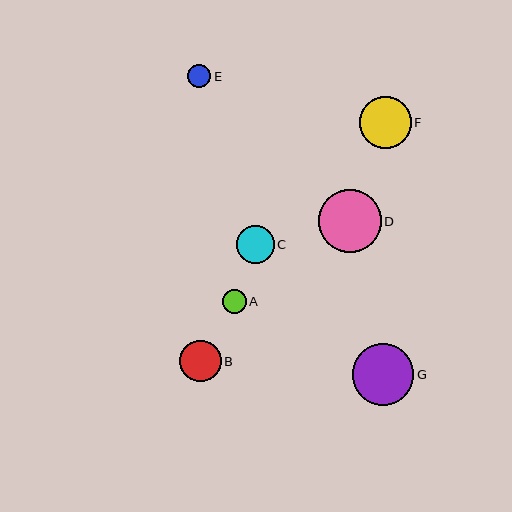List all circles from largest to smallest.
From largest to smallest: D, G, F, B, C, A, E.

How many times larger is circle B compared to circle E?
Circle B is approximately 1.8 times the size of circle E.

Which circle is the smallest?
Circle E is the smallest with a size of approximately 24 pixels.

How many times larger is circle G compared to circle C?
Circle G is approximately 1.6 times the size of circle C.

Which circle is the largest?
Circle D is the largest with a size of approximately 63 pixels.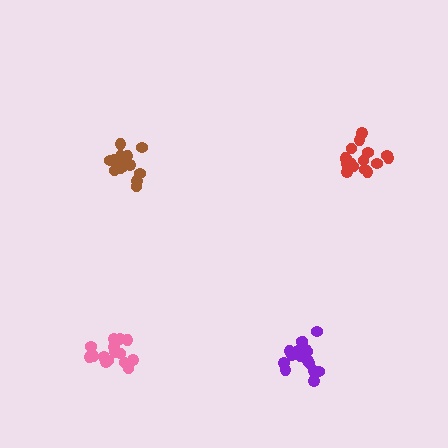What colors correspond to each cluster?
The clusters are colored: brown, red, purple, pink.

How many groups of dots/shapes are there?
There are 4 groups.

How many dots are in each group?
Group 1: 17 dots, Group 2: 17 dots, Group 3: 18 dots, Group 4: 16 dots (68 total).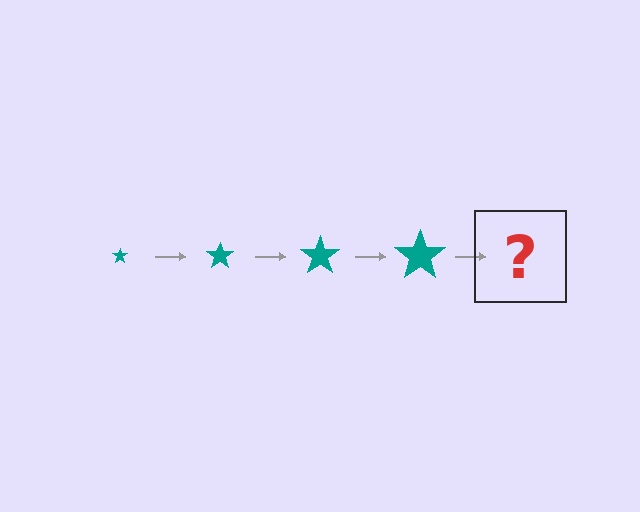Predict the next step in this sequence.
The next step is a teal star, larger than the previous one.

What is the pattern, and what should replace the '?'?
The pattern is that the star gets progressively larger each step. The '?' should be a teal star, larger than the previous one.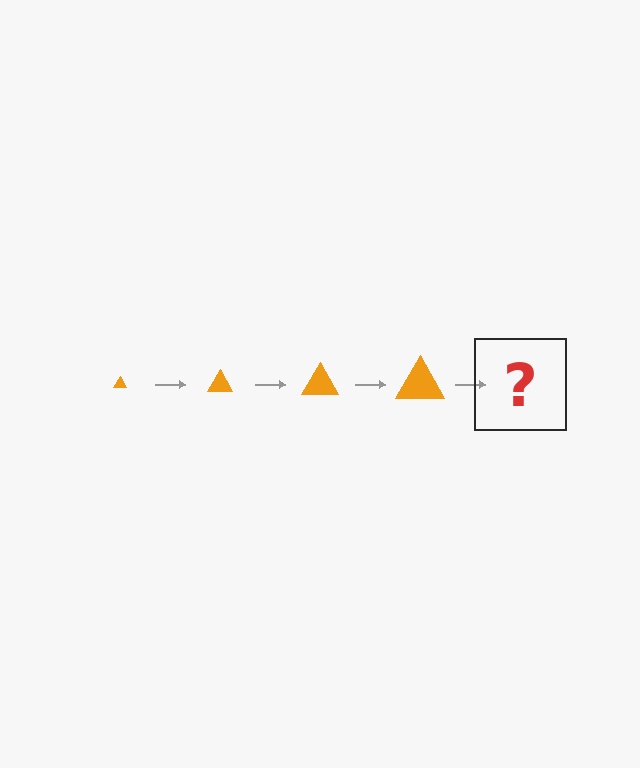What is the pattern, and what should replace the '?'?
The pattern is that the triangle gets progressively larger each step. The '?' should be an orange triangle, larger than the previous one.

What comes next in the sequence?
The next element should be an orange triangle, larger than the previous one.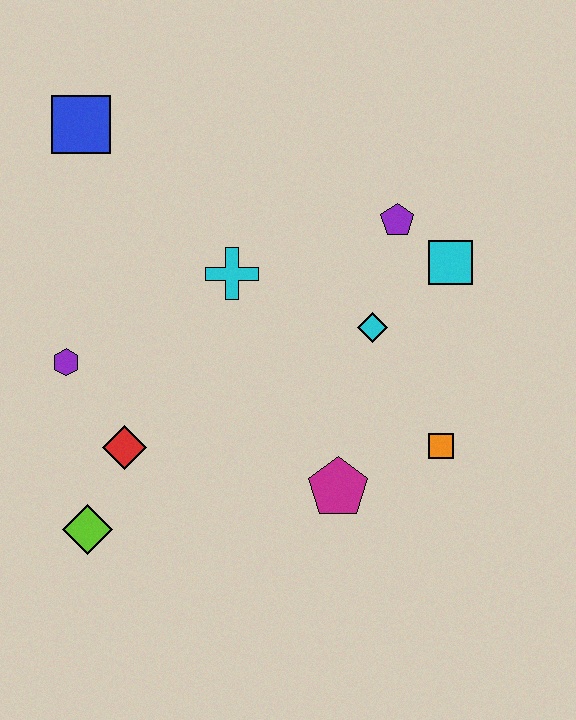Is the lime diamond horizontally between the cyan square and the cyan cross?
No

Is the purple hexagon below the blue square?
Yes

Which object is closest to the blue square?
The cyan cross is closest to the blue square.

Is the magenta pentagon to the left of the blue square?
No